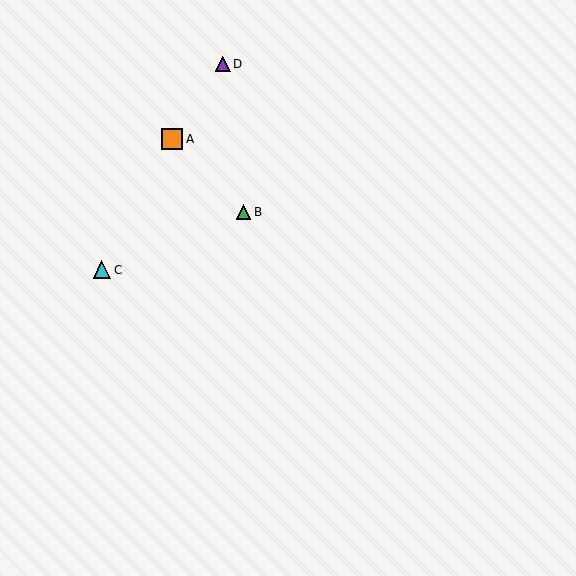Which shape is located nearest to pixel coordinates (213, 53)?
The purple triangle (labeled D) at (223, 64) is nearest to that location.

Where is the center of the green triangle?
The center of the green triangle is at (244, 212).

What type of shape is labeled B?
Shape B is a green triangle.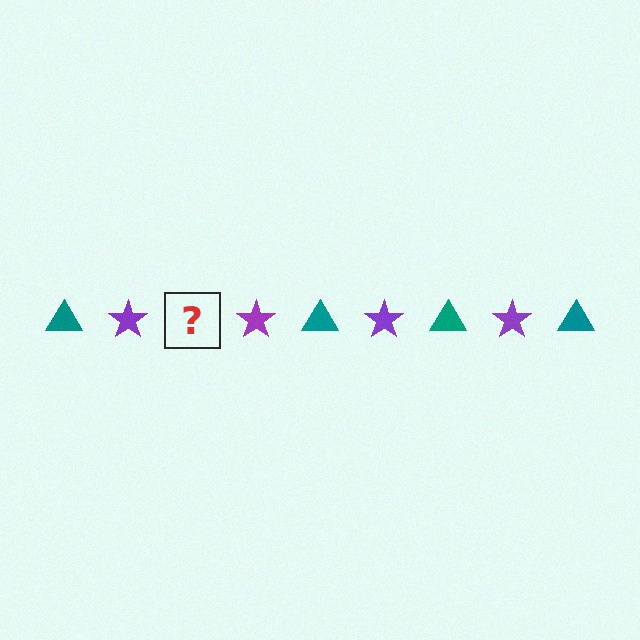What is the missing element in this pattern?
The missing element is a teal triangle.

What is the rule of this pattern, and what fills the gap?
The rule is that the pattern alternates between teal triangle and purple star. The gap should be filled with a teal triangle.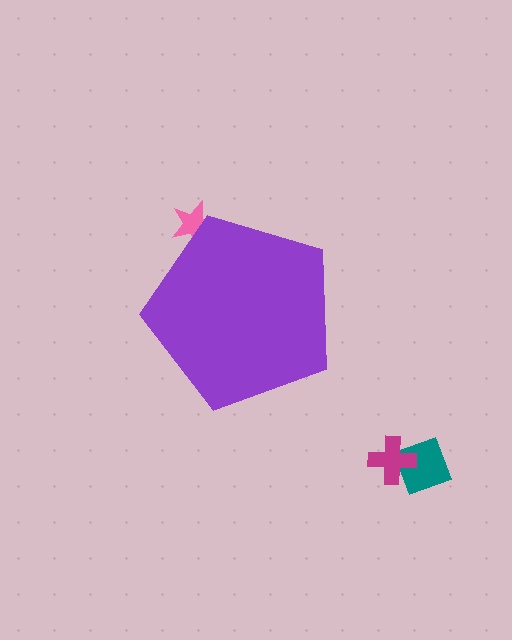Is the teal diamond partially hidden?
No, the teal diamond is fully visible.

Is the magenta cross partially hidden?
No, the magenta cross is fully visible.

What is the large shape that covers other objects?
A purple pentagon.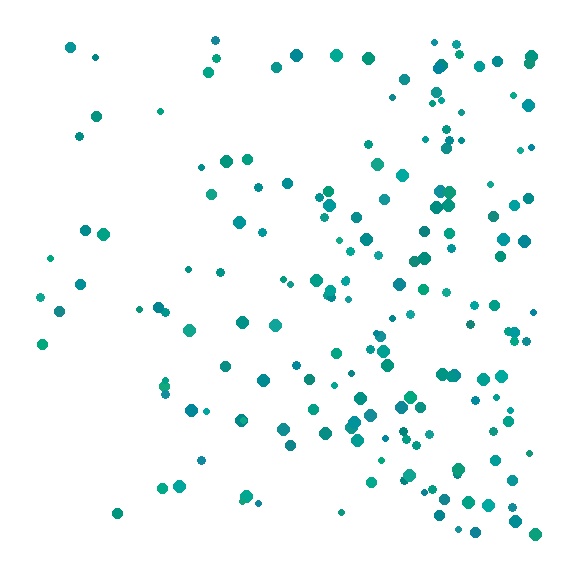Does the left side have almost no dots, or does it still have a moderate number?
Still a moderate number, just noticeably fewer than the right.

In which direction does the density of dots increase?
From left to right, with the right side densest.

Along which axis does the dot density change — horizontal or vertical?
Horizontal.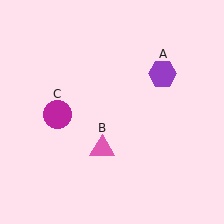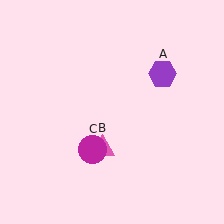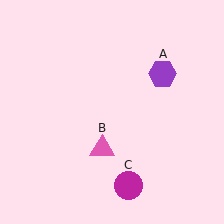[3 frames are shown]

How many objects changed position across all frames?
1 object changed position: magenta circle (object C).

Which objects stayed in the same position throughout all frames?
Purple hexagon (object A) and pink triangle (object B) remained stationary.